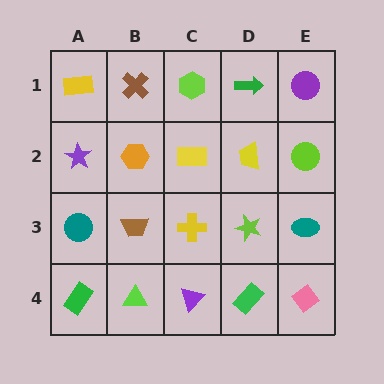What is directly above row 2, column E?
A purple circle.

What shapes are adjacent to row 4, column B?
A brown trapezoid (row 3, column B), a green rectangle (row 4, column A), a purple triangle (row 4, column C).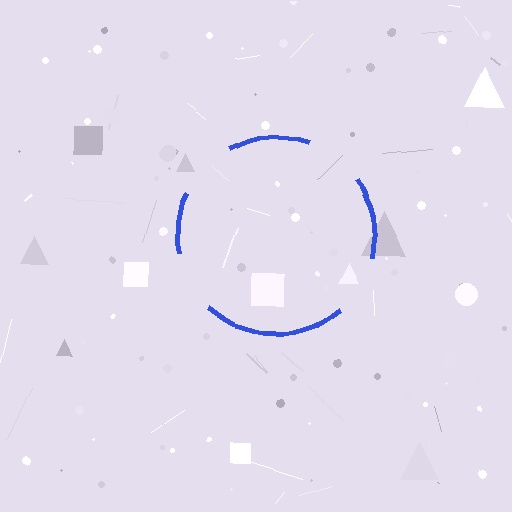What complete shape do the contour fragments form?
The contour fragments form a circle.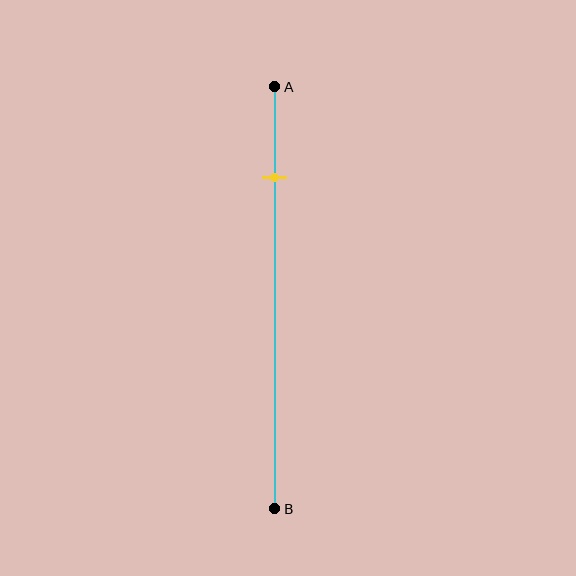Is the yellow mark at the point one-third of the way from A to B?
No, the mark is at about 20% from A, not at the 33% one-third point.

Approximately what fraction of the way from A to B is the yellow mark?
The yellow mark is approximately 20% of the way from A to B.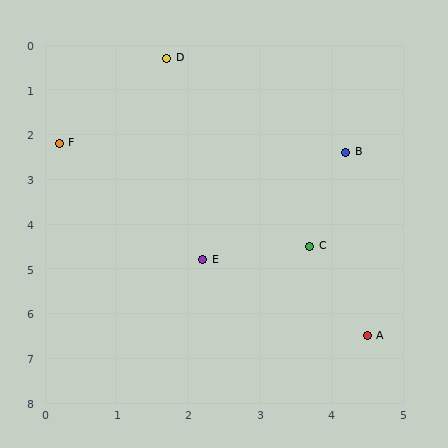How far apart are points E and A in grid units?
Points E and A are about 2.9 grid units apart.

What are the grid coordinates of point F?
Point F is at approximately (0.2, 2.2).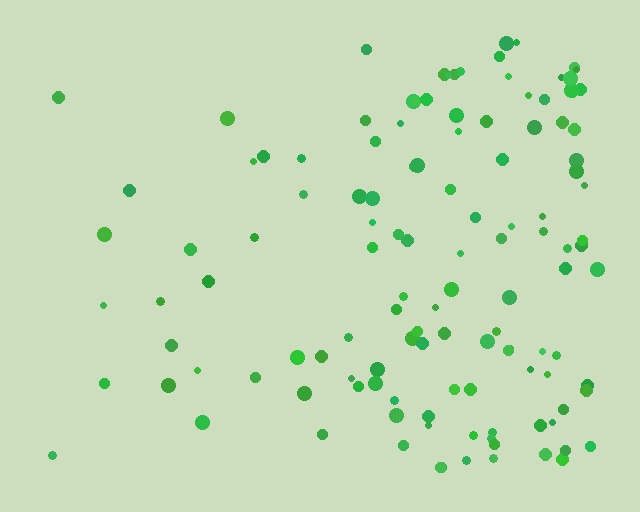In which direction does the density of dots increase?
From left to right, with the right side densest.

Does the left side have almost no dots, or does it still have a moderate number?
Still a moderate number, just noticeably fewer than the right.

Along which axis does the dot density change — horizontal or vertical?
Horizontal.